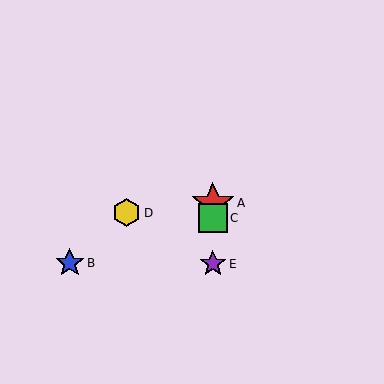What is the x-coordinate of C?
Object C is at x≈213.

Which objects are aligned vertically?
Objects A, C, E are aligned vertically.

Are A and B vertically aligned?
No, A is at x≈213 and B is at x≈70.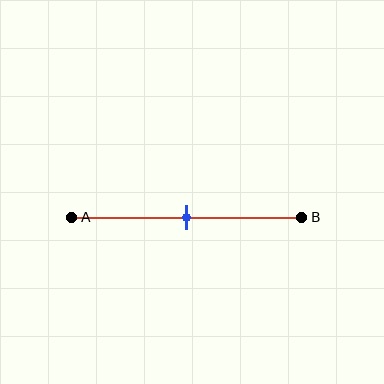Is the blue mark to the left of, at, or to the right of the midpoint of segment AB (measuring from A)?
The blue mark is approximately at the midpoint of segment AB.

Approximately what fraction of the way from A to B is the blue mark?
The blue mark is approximately 50% of the way from A to B.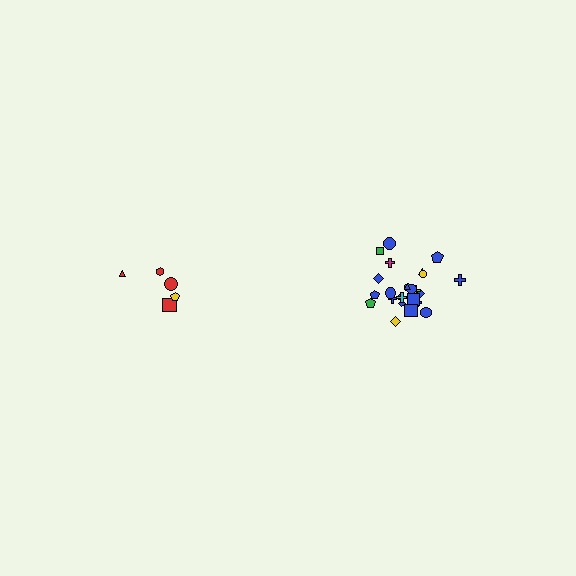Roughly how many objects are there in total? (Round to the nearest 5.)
Roughly 30 objects in total.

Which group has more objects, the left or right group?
The right group.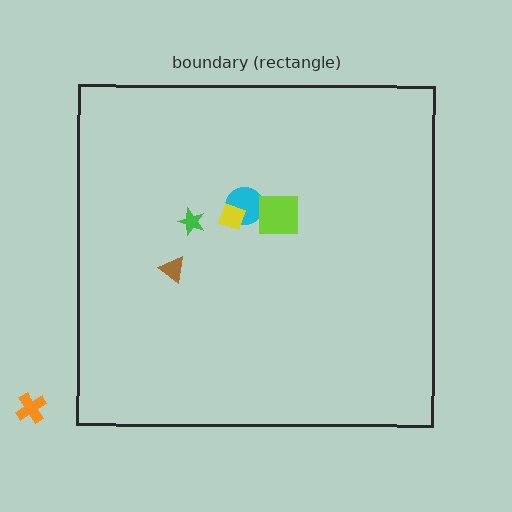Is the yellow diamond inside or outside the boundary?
Inside.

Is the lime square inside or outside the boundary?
Inside.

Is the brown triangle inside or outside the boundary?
Inside.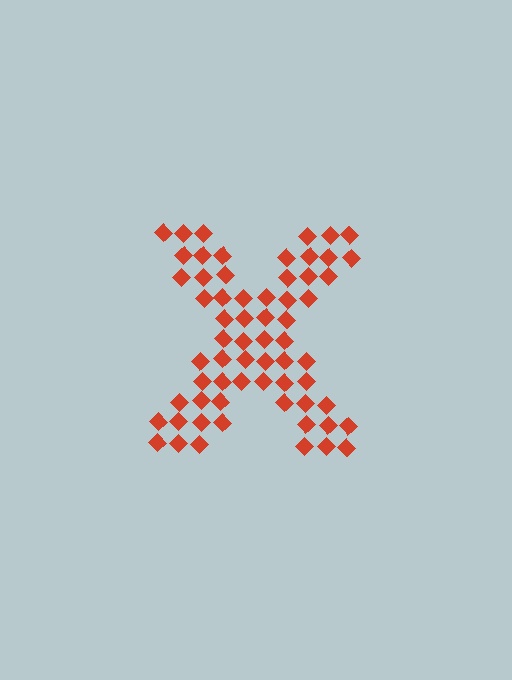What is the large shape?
The large shape is the letter X.